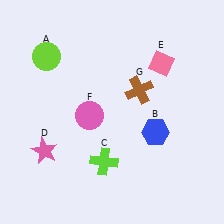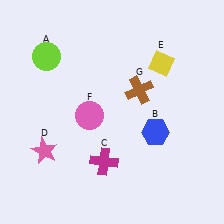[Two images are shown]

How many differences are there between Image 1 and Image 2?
There are 2 differences between the two images.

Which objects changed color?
C changed from lime to magenta. E changed from pink to yellow.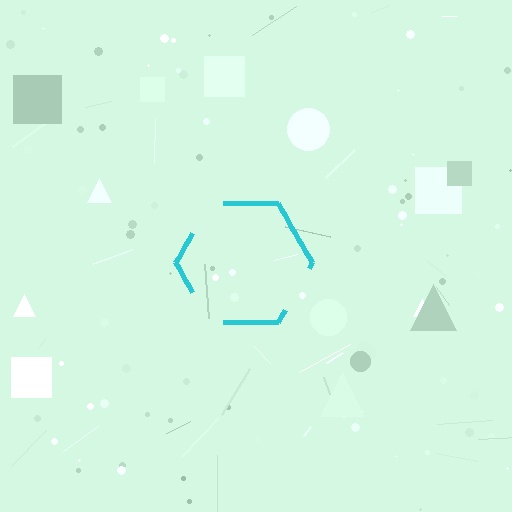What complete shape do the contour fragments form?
The contour fragments form a hexagon.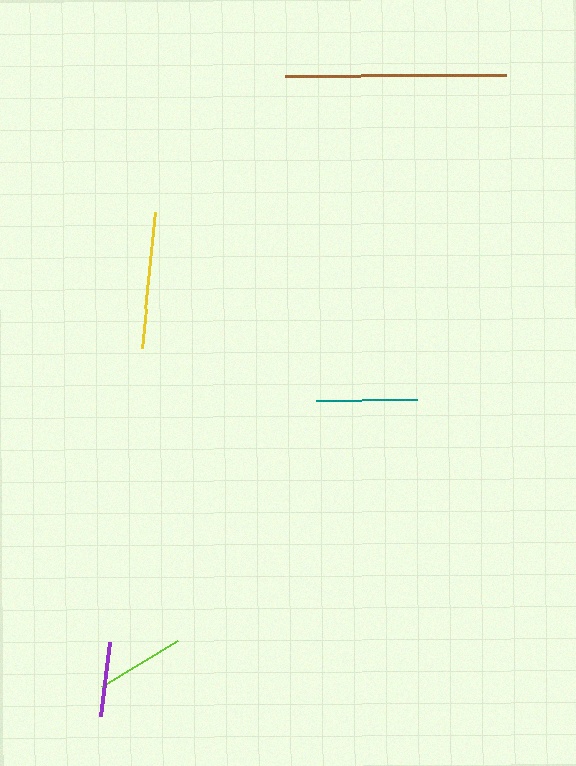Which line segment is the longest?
The brown line is the longest at approximately 221 pixels.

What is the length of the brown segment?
The brown segment is approximately 221 pixels long.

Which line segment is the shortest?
The purple line is the shortest at approximately 74 pixels.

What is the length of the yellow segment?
The yellow segment is approximately 137 pixels long.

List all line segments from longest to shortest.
From longest to shortest: brown, yellow, teal, lime, purple.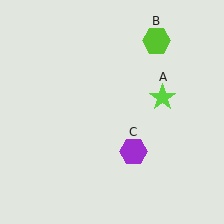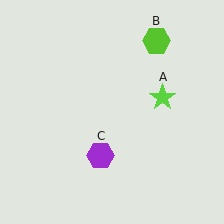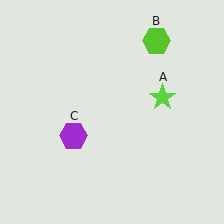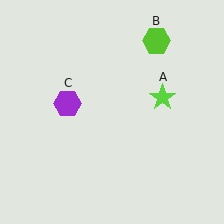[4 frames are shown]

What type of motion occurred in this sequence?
The purple hexagon (object C) rotated clockwise around the center of the scene.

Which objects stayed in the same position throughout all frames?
Lime star (object A) and lime hexagon (object B) remained stationary.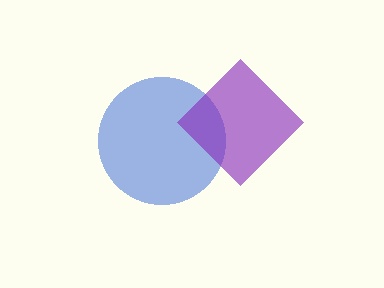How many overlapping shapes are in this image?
There are 2 overlapping shapes in the image.